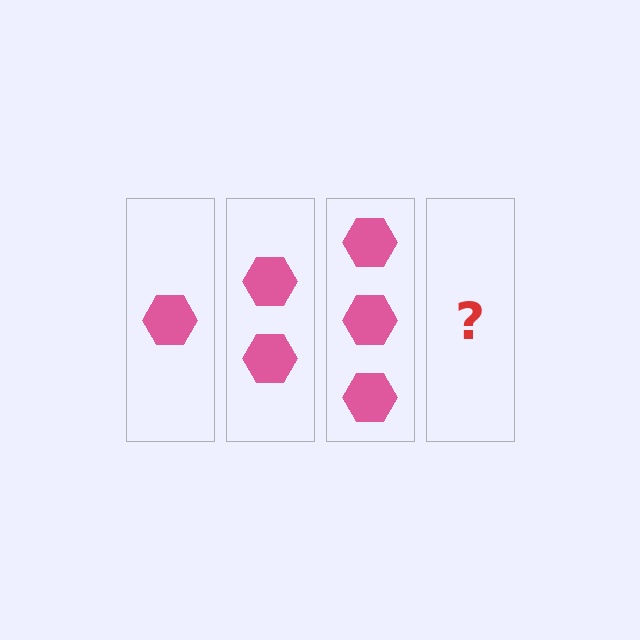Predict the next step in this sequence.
The next step is 4 hexagons.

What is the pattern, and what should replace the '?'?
The pattern is that each step adds one more hexagon. The '?' should be 4 hexagons.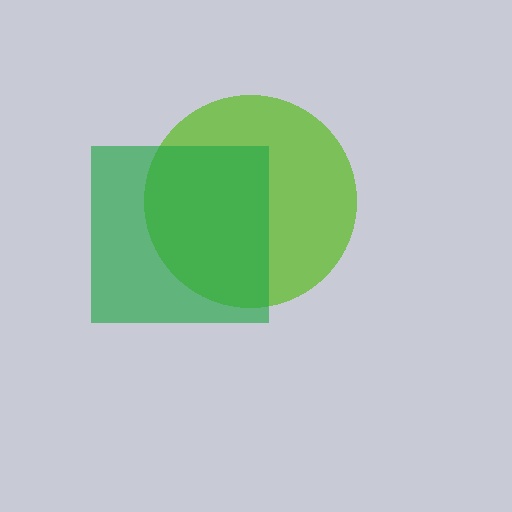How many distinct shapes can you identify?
There are 2 distinct shapes: a lime circle, a green square.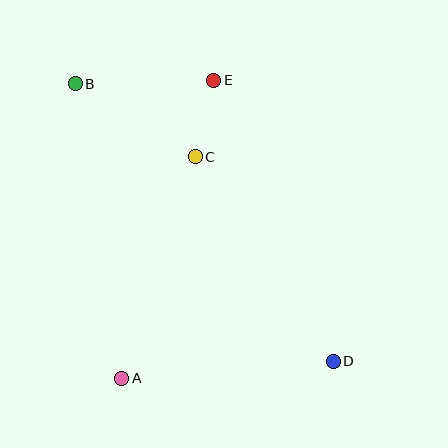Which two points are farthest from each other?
Points B and D are farthest from each other.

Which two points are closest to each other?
Points C and E are closest to each other.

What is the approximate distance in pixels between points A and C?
The distance between A and C is approximately 233 pixels.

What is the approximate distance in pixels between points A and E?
The distance between A and E is approximately 312 pixels.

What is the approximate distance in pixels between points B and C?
The distance between B and C is approximately 140 pixels.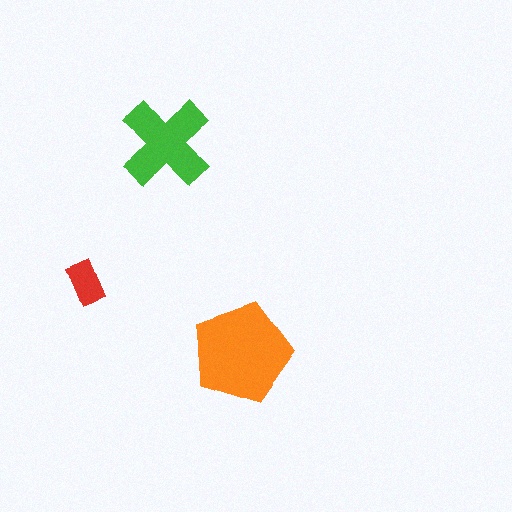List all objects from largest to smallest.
The orange pentagon, the green cross, the red rectangle.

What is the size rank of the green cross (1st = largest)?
2nd.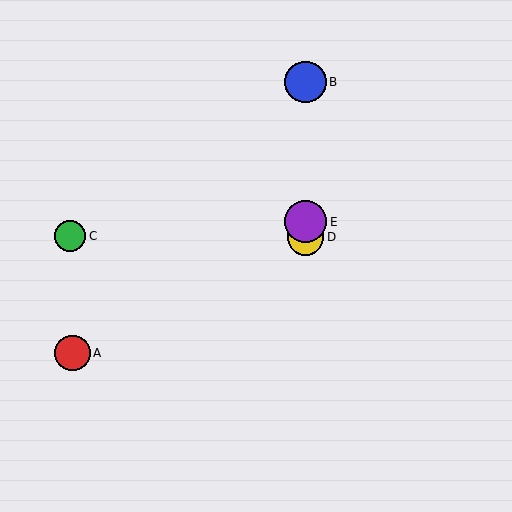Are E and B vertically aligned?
Yes, both are at x≈305.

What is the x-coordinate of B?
Object B is at x≈305.